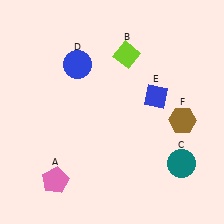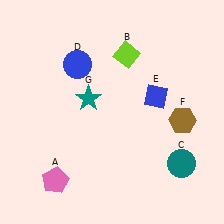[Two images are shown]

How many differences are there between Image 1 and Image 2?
There is 1 difference between the two images.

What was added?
A teal star (G) was added in Image 2.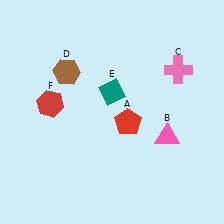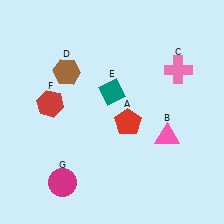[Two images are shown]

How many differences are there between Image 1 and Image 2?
There is 1 difference between the two images.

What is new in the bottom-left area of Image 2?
A magenta circle (G) was added in the bottom-left area of Image 2.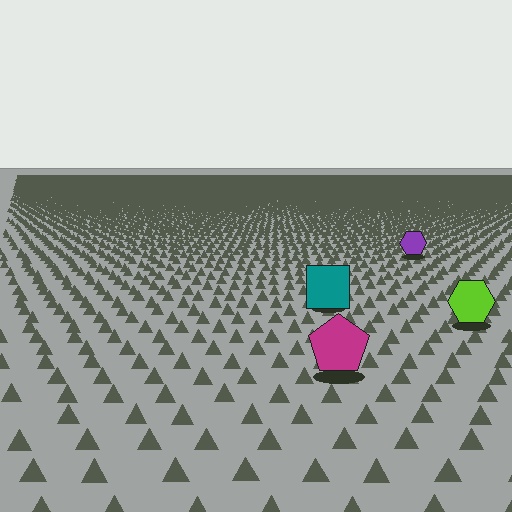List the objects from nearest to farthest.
From nearest to farthest: the magenta pentagon, the lime hexagon, the teal square, the purple hexagon.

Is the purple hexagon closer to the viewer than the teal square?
No. The teal square is closer — you can tell from the texture gradient: the ground texture is coarser near it.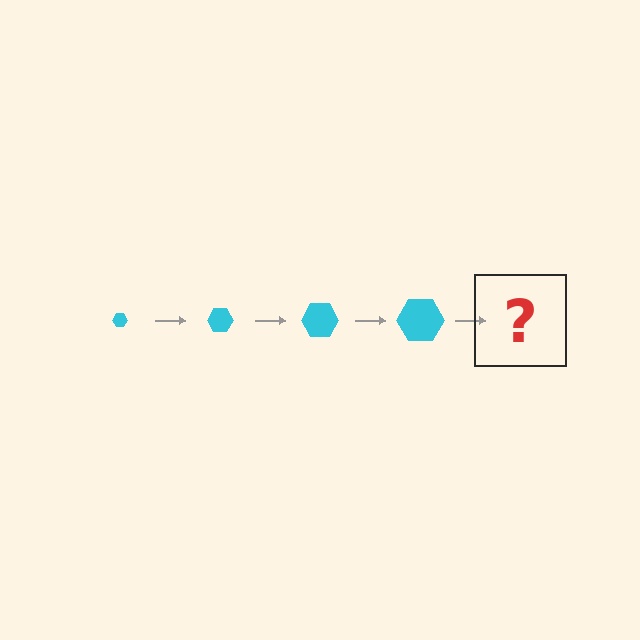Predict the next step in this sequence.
The next step is a cyan hexagon, larger than the previous one.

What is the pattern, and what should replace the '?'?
The pattern is that the hexagon gets progressively larger each step. The '?' should be a cyan hexagon, larger than the previous one.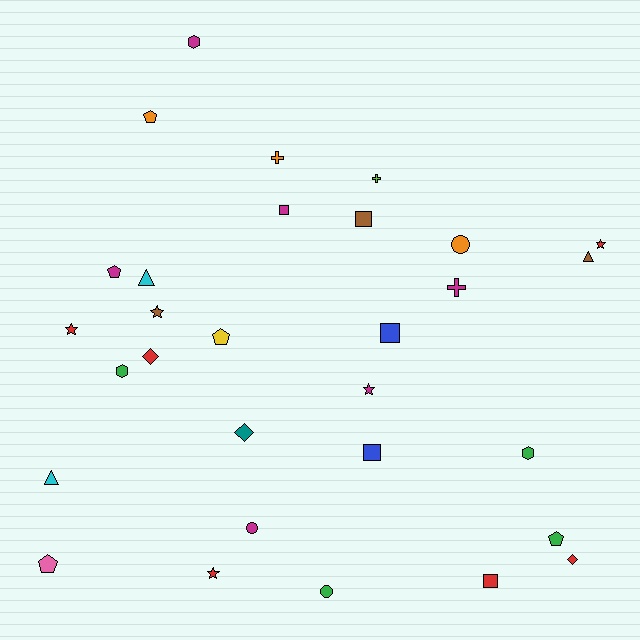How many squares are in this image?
There are 5 squares.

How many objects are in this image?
There are 30 objects.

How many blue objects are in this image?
There are 2 blue objects.